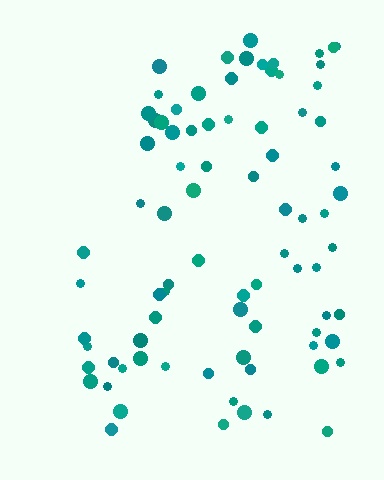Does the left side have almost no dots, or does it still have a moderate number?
Still a moderate number, just noticeably fewer than the right.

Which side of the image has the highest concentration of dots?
The right.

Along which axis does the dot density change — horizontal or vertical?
Horizontal.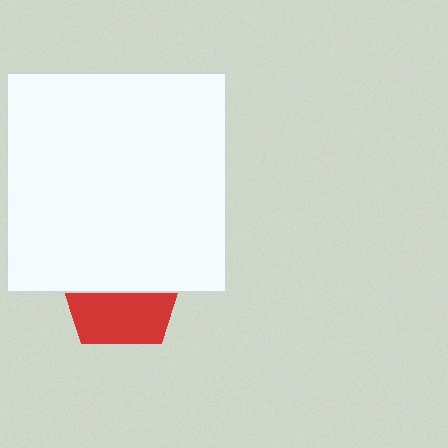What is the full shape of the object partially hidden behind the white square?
The partially hidden object is a red pentagon.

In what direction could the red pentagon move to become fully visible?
The red pentagon could move down. That would shift it out from behind the white square entirely.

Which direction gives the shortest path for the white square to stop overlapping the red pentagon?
Moving up gives the shortest separation.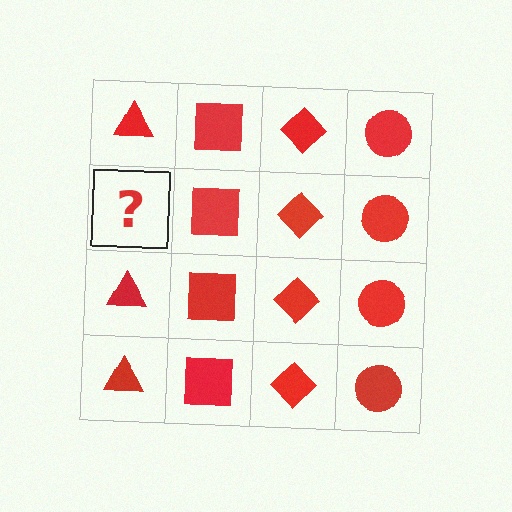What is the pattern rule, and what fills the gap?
The rule is that each column has a consistent shape. The gap should be filled with a red triangle.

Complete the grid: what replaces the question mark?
The question mark should be replaced with a red triangle.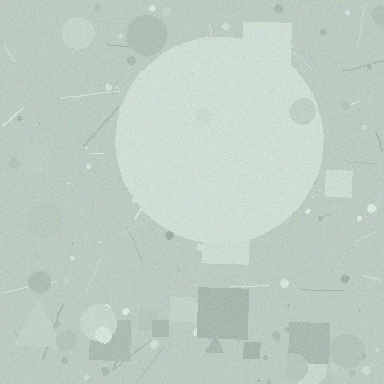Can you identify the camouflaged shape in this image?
The camouflaged shape is a circle.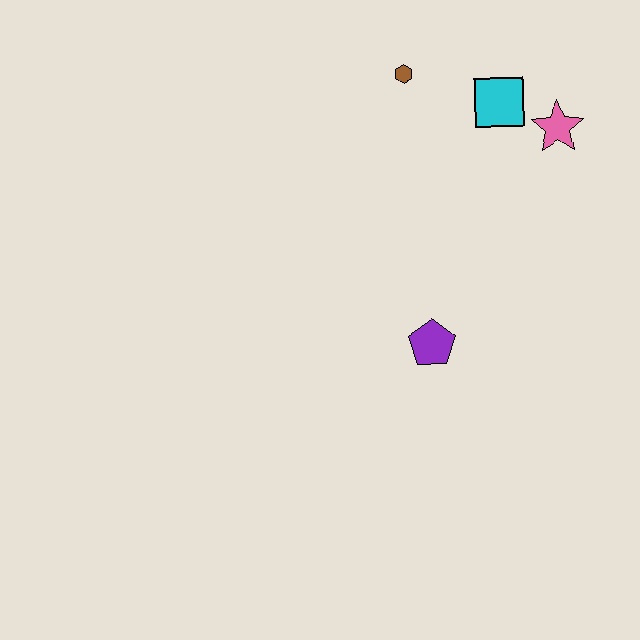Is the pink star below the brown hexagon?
Yes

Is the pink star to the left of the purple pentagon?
No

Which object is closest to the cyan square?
The pink star is closest to the cyan square.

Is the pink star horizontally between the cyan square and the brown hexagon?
No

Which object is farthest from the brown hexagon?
The purple pentagon is farthest from the brown hexagon.